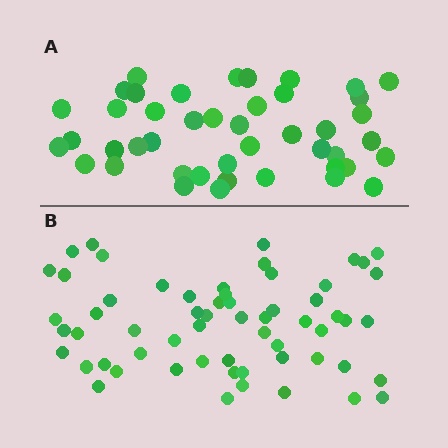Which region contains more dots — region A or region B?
Region B (the bottom region) has more dots.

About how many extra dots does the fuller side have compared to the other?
Region B has approximately 15 more dots than region A.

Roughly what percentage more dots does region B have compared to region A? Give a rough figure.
About 35% more.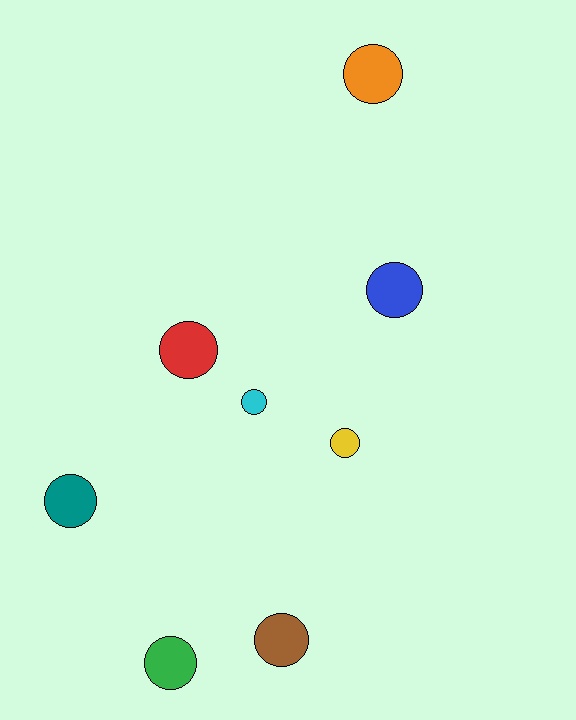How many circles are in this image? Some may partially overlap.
There are 8 circles.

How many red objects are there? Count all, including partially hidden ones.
There is 1 red object.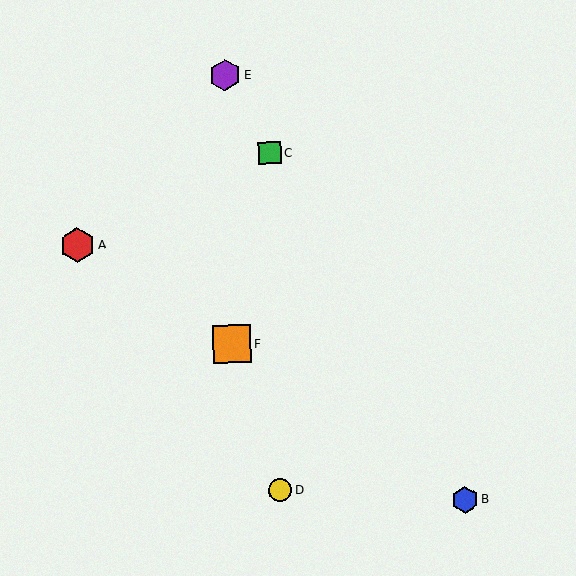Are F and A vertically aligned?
No, F is at x≈232 and A is at x≈78.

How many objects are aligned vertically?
2 objects (E, F) are aligned vertically.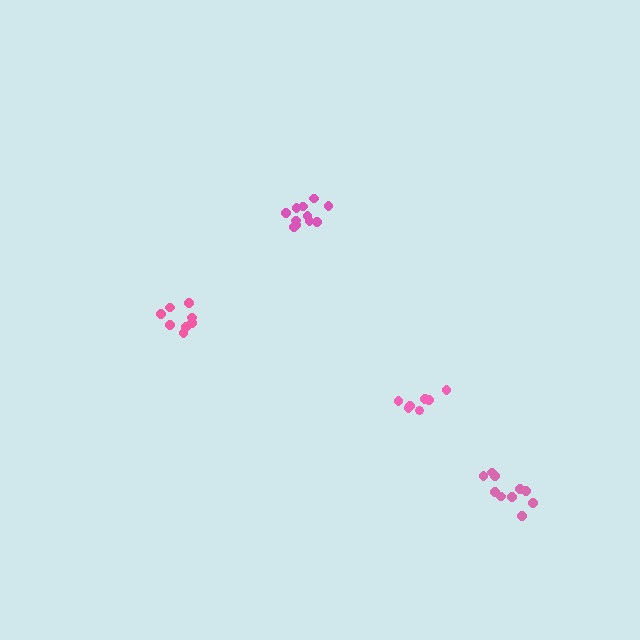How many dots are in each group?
Group 1: 11 dots, Group 2: 8 dots, Group 3: 10 dots, Group 4: 7 dots (36 total).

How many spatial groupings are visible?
There are 4 spatial groupings.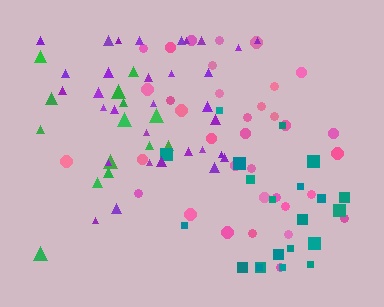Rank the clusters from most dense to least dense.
purple, teal, pink, green.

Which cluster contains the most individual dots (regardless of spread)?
Pink (35).